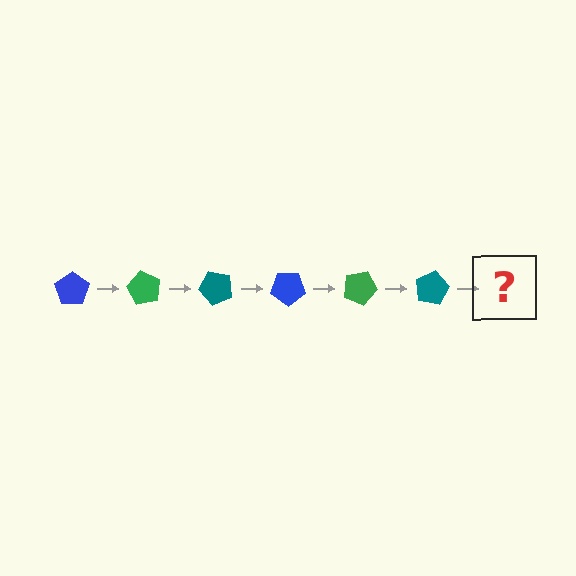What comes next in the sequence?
The next element should be a blue pentagon, rotated 360 degrees from the start.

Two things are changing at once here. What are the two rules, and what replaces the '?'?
The two rules are that it rotates 60 degrees each step and the color cycles through blue, green, and teal. The '?' should be a blue pentagon, rotated 360 degrees from the start.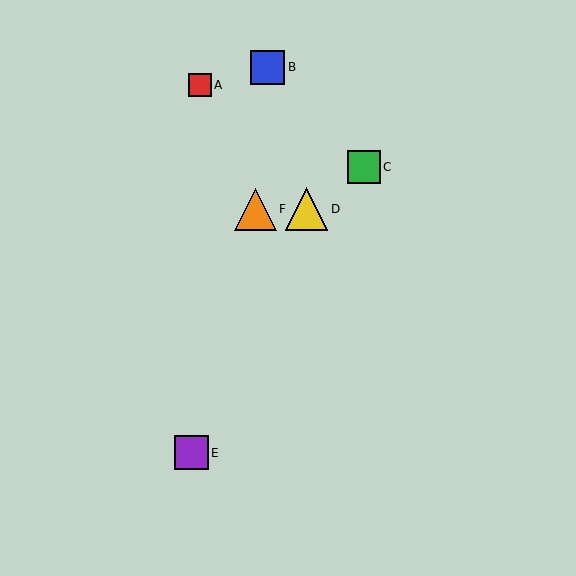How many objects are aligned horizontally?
2 objects (D, F) are aligned horizontally.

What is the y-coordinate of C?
Object C is at y≈167.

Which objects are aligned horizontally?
Objects D, F are aligned horizontally.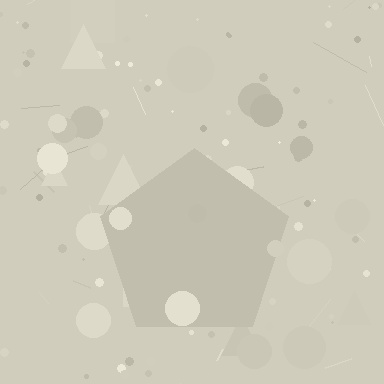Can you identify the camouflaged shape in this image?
The camouflaged shape is a pentagon.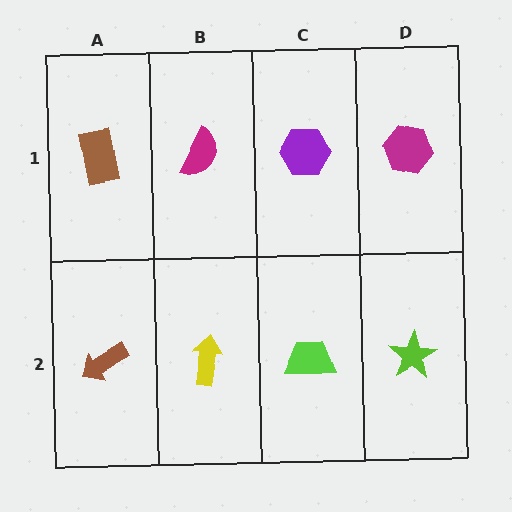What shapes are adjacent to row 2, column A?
A brown rectangle (row 1, column A), a yellow arrow (row 2, column B).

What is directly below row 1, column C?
A lime trapezoid.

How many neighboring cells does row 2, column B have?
3.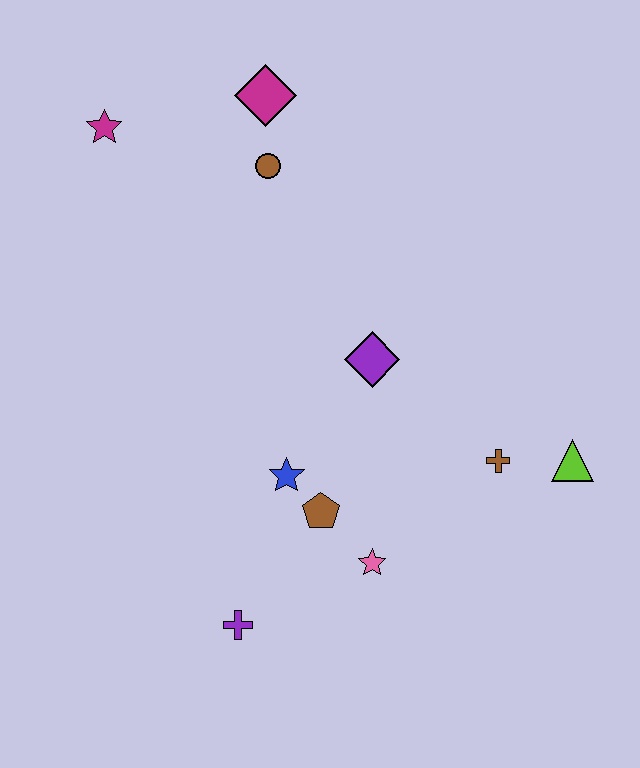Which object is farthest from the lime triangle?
The magenta star is farthest from the lime triangle.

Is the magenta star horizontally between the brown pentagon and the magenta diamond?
No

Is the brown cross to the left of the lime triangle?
Yes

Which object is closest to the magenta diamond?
The brown circle is closest to the magenta diamond.